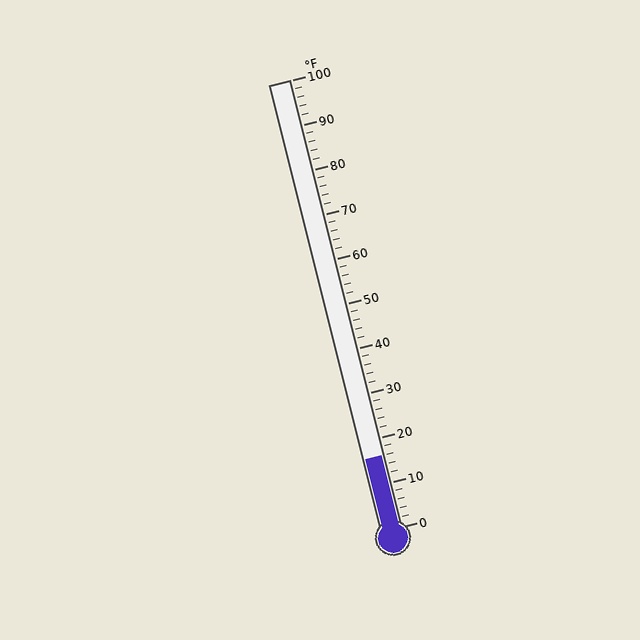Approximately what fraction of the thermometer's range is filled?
The thermometer is filled to approximately 15% of its range.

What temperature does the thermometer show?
The thermometer shows approximately 16°F.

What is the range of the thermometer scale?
The thermometer scale ranges from 0°F to 100°F.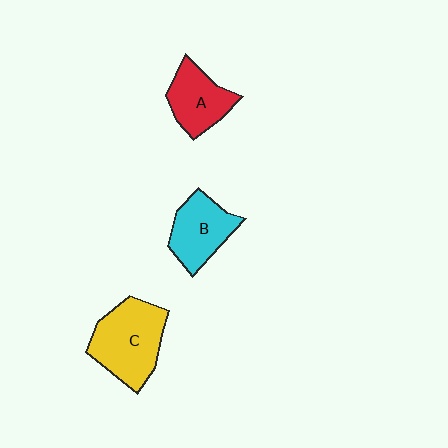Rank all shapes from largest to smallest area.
From largest to smallest: C (yellow), B (cyan), A (red).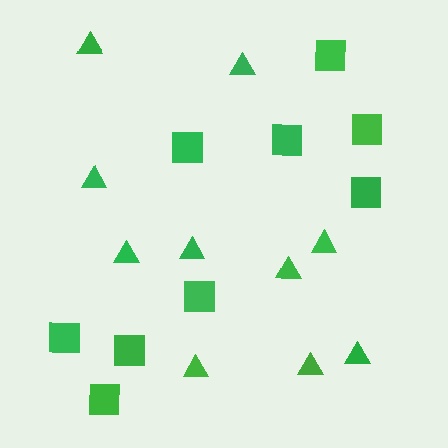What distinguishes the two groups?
There are 2 groups: one group of squares (9) and one group of triangles (10).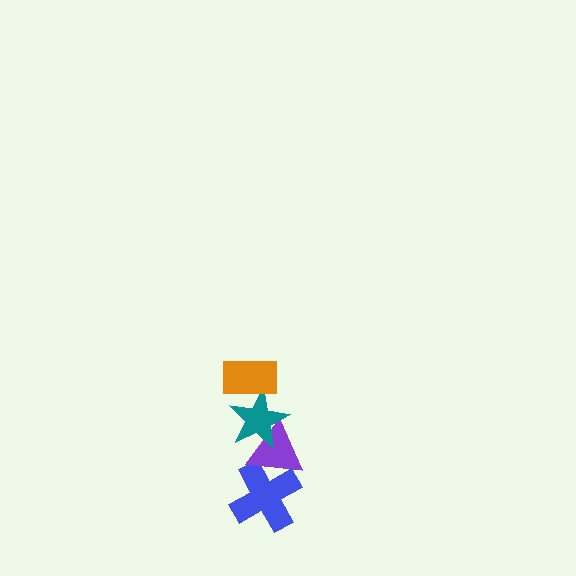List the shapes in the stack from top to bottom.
From top to bottom: the orange rectangle, the teal star, the purple triangle, the blue cross.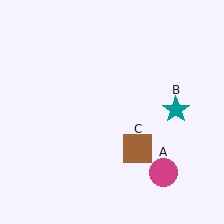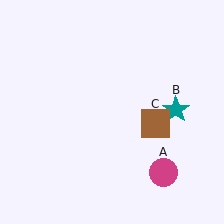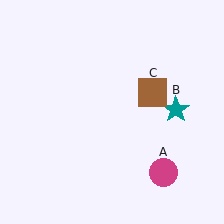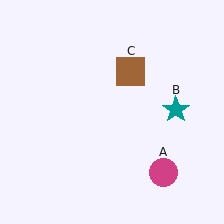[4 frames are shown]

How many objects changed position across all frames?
1 object changed position: brown square (object C).